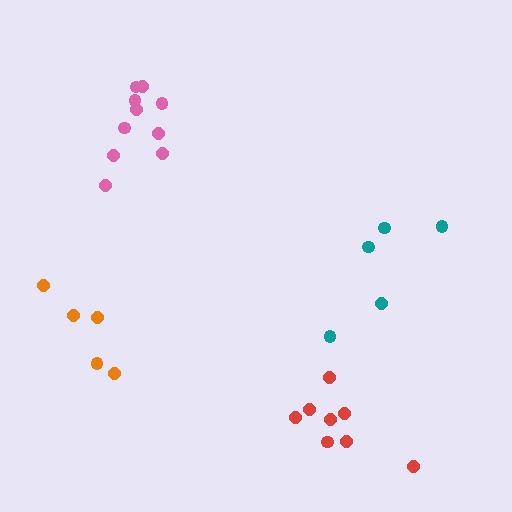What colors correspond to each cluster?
The clusters are colored: red, teal, orange, pink.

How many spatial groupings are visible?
There are 4 spatial groupings.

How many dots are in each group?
Group 1: 8 dots, Group 2: 5 dots, Group 3: 5 dots, Group 4: 10 dots (28 total).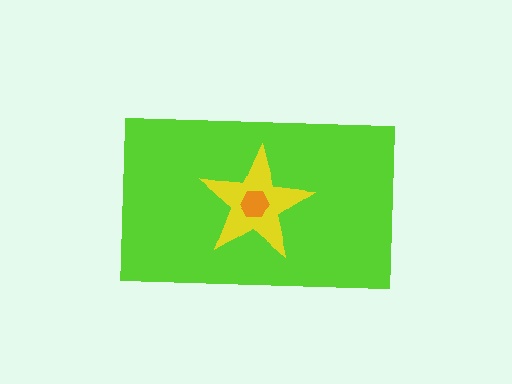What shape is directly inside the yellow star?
The orange hexagon.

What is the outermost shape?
The lime rectangle.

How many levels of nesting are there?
3.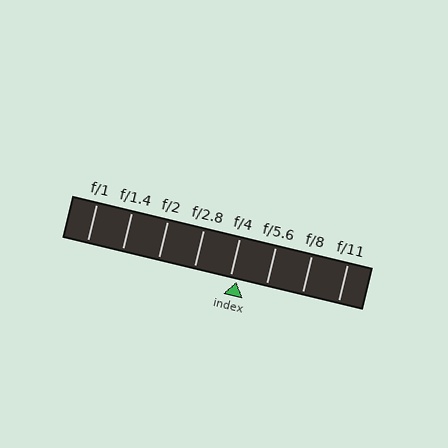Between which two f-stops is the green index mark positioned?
The index mark is between f/4 and f/5.6.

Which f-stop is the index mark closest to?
The index mark is closest to f/4.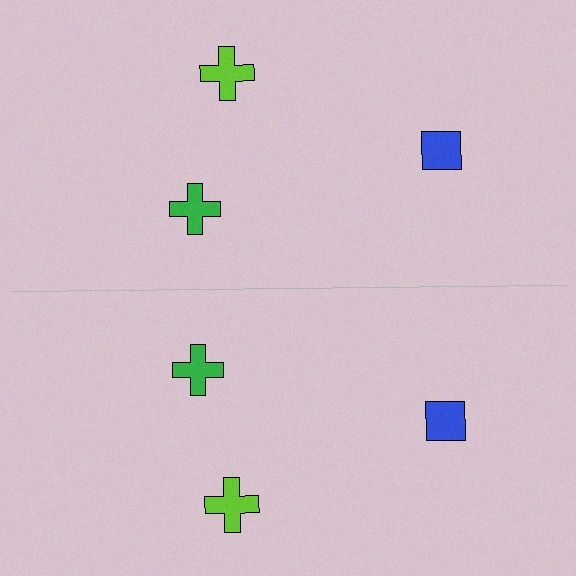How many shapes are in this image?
There are 6 shapes in this image.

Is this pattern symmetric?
Yes, this pattern has bilateral (reflection) symmetry.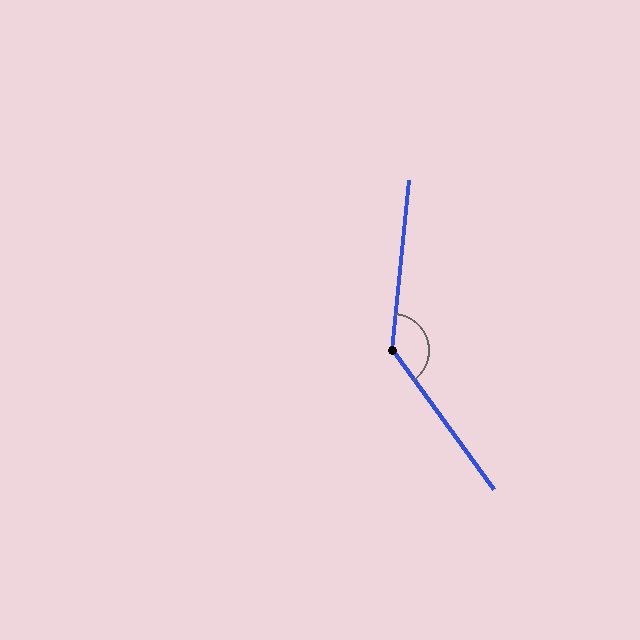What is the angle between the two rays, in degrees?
Approximately 138 degrees.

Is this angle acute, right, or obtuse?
It is obtuse.